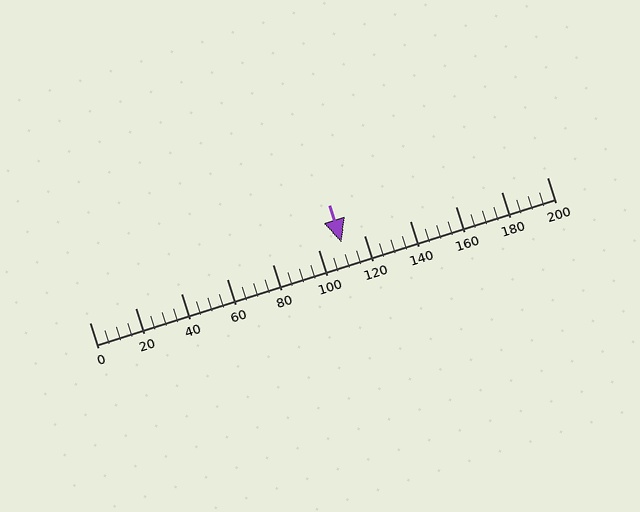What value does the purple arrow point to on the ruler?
The purple arrow points to approximately 110.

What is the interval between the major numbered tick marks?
The major tick marks are spaced 20 units apart.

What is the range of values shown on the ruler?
The ruler shows values from 0 to 200.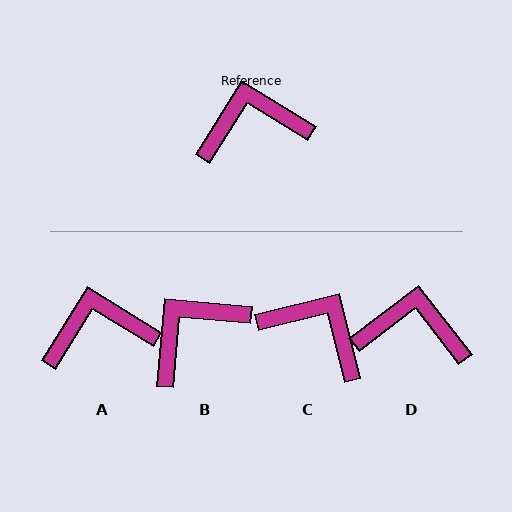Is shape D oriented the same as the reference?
No, it is off by about 21 degrees.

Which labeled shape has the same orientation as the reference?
A.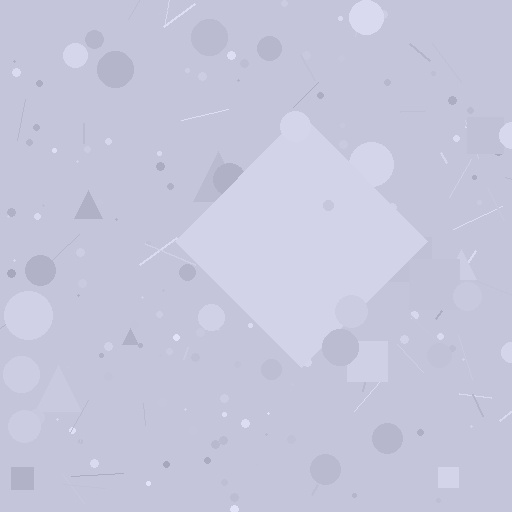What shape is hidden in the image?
A diamond is hidden in the image.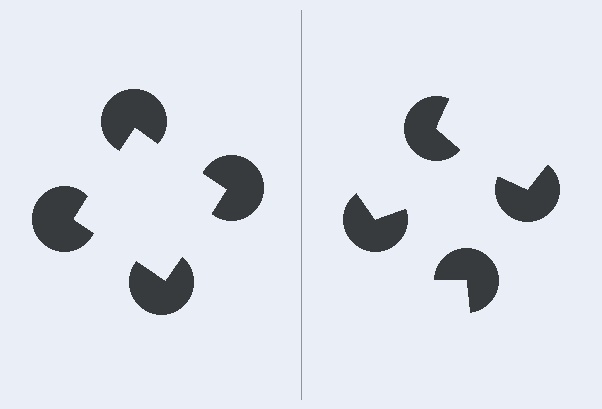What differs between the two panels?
The pac-man discs are positioned identically on both sides; only the wedge orientations differ. On the left they align to a square; on the right they are misaligned.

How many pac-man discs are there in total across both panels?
8 — 4 on each side.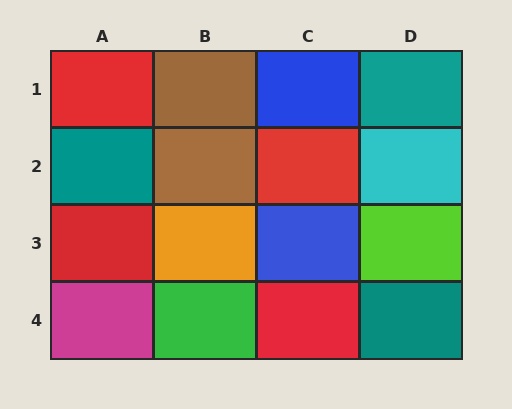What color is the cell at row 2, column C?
Red.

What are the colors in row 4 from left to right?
Magenta, green, red, teal.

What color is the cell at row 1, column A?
Red.